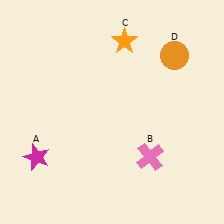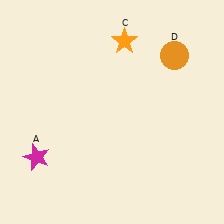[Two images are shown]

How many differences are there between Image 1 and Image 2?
There is 1 difference between the two images.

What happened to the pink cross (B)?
The pink cross (B) was removed in Image 2. It was in the bottom-right area of Image 1.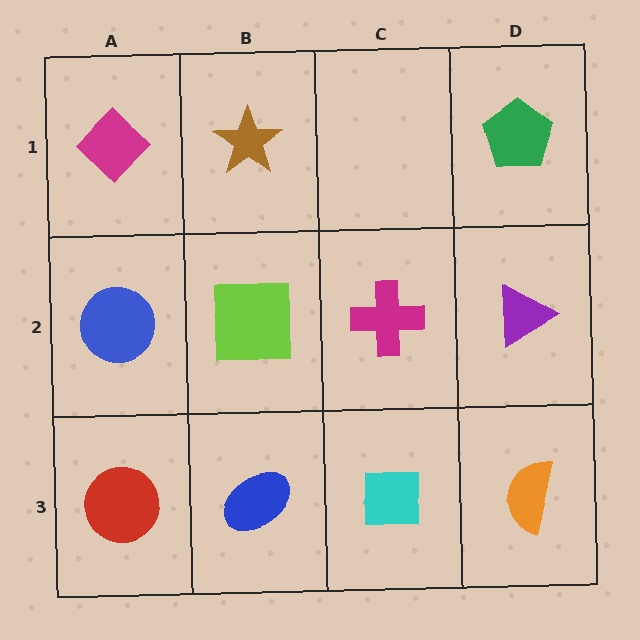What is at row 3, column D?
An orange semicircle.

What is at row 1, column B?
A brown star.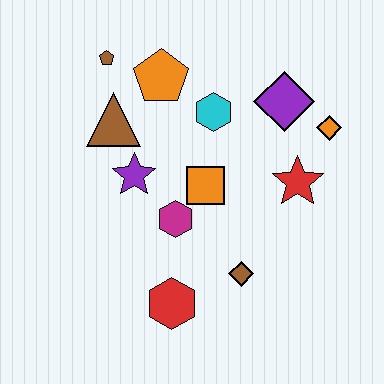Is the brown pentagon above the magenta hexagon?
Yes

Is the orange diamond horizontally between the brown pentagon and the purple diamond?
No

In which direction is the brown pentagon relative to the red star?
The brown pentagon is to the left of the red star.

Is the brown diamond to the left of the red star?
Yes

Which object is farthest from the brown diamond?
The brown pentagon is farthest from the brown diamond.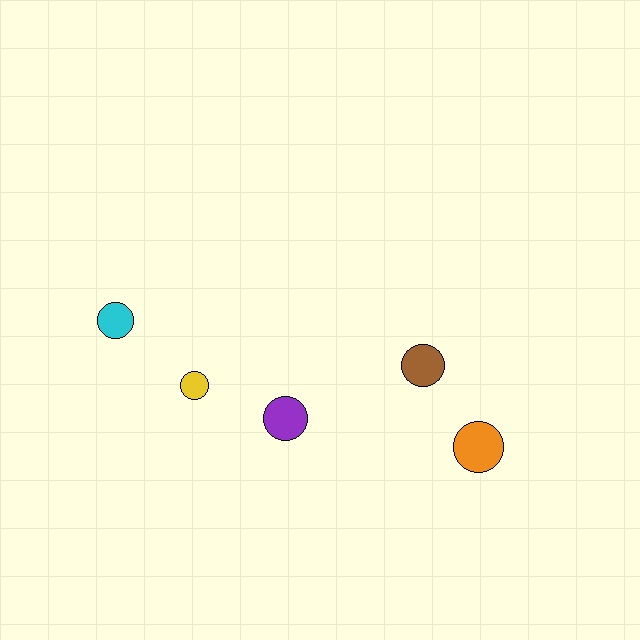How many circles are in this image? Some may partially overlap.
There are 5 circles.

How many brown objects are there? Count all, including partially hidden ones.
There is 1 brown object.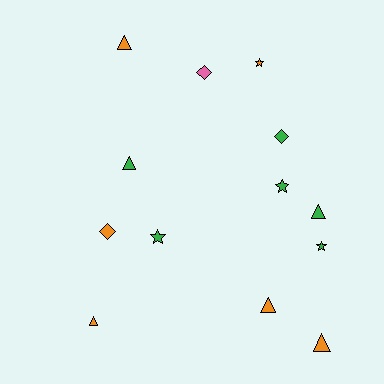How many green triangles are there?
There are 2 green triangles.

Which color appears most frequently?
Orange, with 6 objects.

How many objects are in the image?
There are 13 objects.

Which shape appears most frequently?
Triangle, with 6 objects.